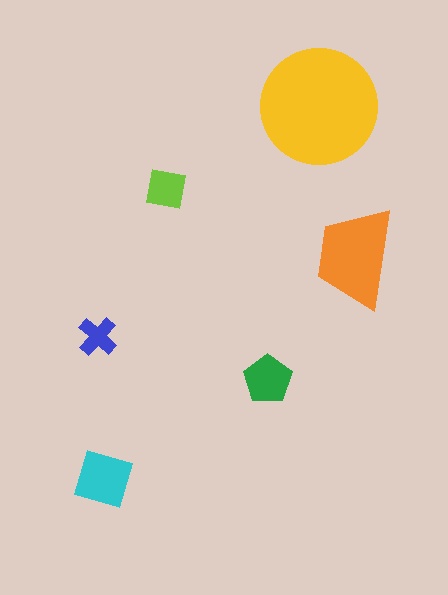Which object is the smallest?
The blue cross.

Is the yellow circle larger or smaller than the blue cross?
Larger.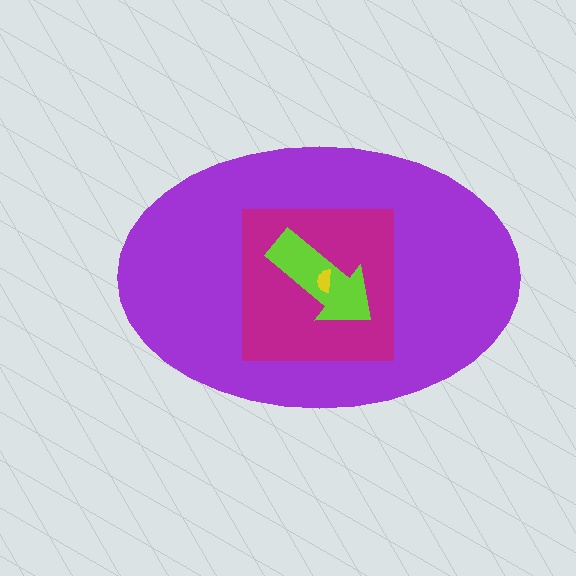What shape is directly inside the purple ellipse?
The magenta square.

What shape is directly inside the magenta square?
The lime arrow.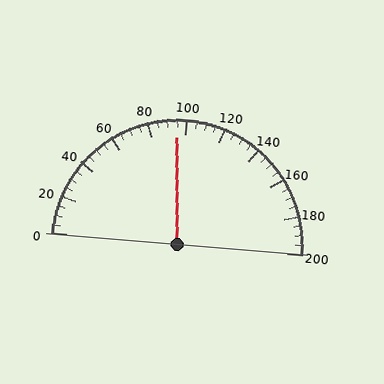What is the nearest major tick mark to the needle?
The nearest major tick mark is 100.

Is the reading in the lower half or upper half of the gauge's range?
The reading is in the lower half of the range (0 to 200).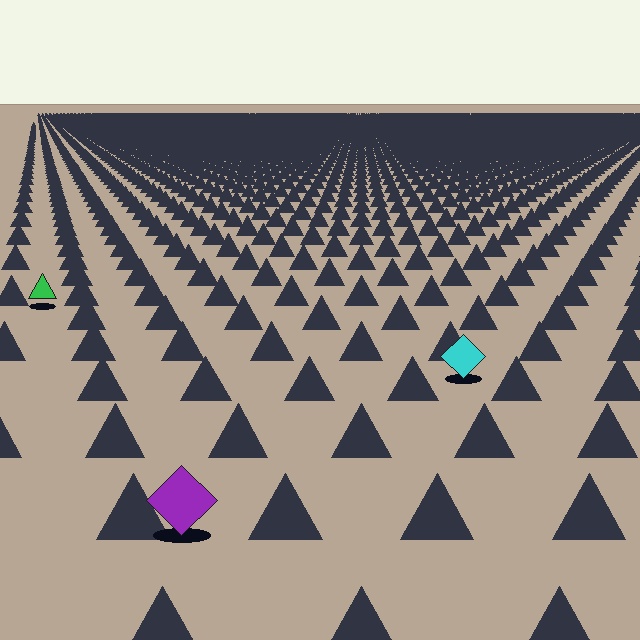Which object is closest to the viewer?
The purple diamond is closest. The texture marks near it are larger and more spread out.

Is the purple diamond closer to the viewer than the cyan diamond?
Yes. The purple diamond is closer — you can tell from the texture gradient: the ground texture is coarser near it.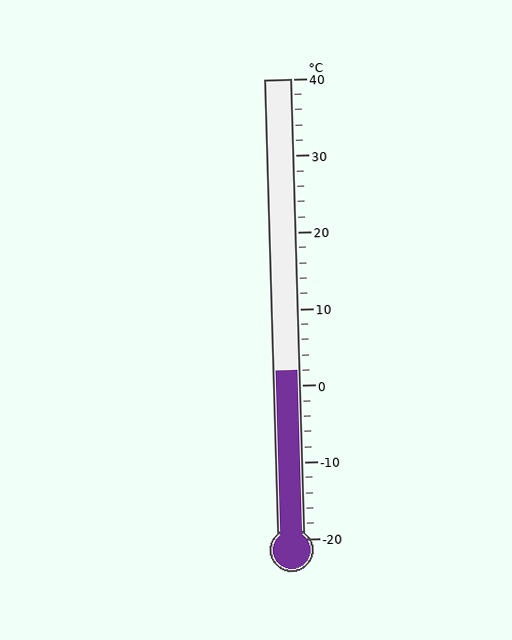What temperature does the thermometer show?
The thermometer shows approximately 2°C.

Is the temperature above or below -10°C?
The temperature is above -10°C.